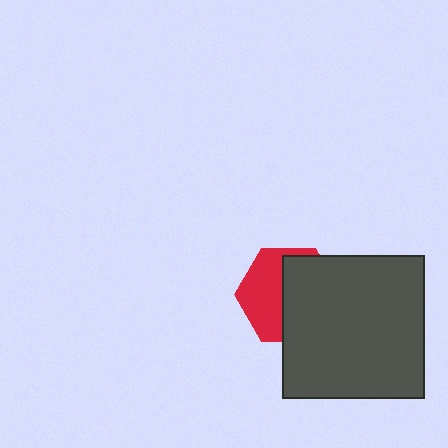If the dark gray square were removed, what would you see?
You would see the complete red hexagon.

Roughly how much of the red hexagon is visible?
About half of it is visible (roughly 45%).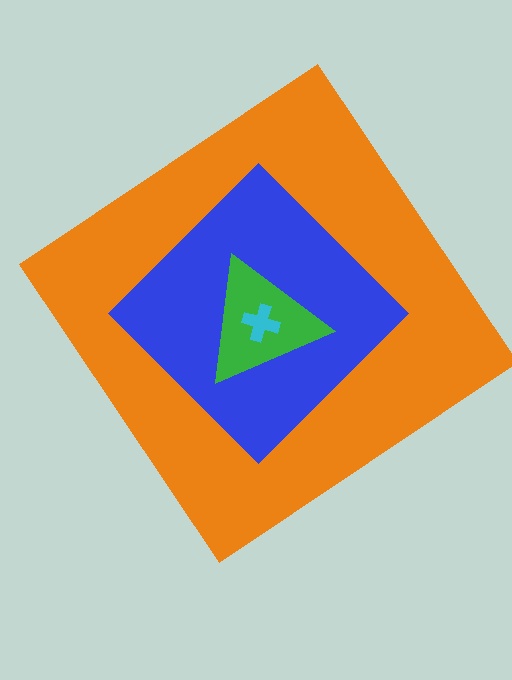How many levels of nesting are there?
4.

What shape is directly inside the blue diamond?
The green triangle.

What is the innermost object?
The cyan cross.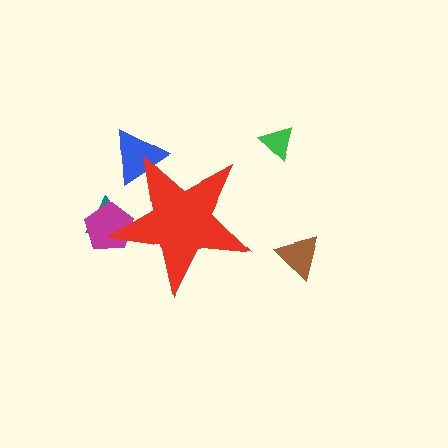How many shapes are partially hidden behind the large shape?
3 shapes are partially hidden.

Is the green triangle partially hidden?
No, the green triangle is fully visible.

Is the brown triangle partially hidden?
No, the brown triangle is fully visible.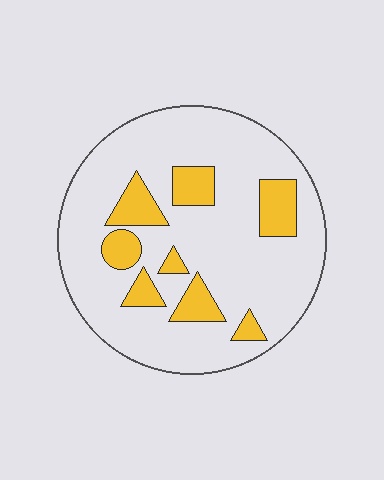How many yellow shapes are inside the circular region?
8.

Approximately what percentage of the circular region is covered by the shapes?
Approximately 20%.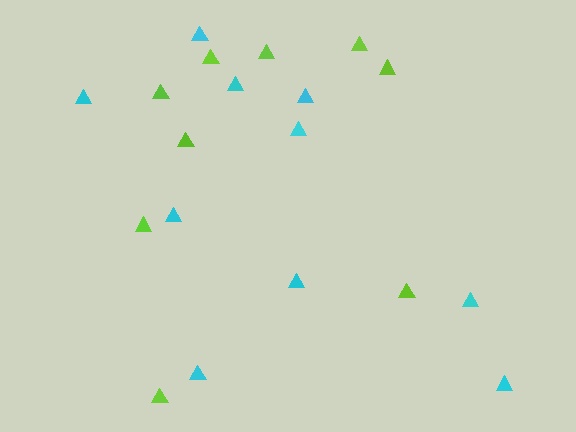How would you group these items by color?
There are 2 groups: one group of cyan triangles (10) and one group of lime triangles (9).